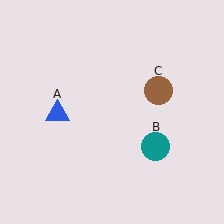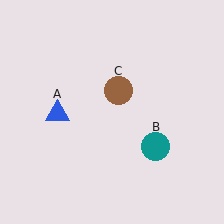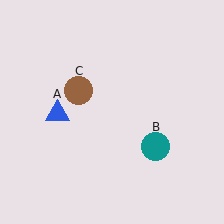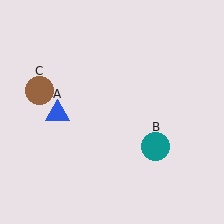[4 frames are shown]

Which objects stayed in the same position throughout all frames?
Blue triangle (object A) and teal circle (object B) remained stationary.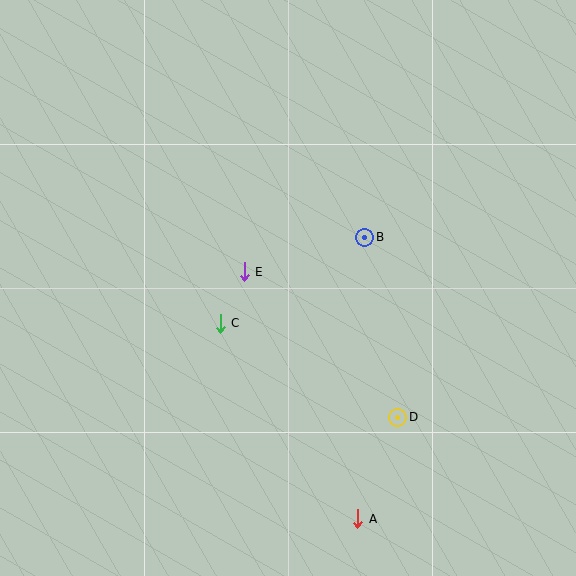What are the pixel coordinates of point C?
Point C is at (220, 324).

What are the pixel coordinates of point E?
Point E is at (244, 272).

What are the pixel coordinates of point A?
Point A is at (358, 519).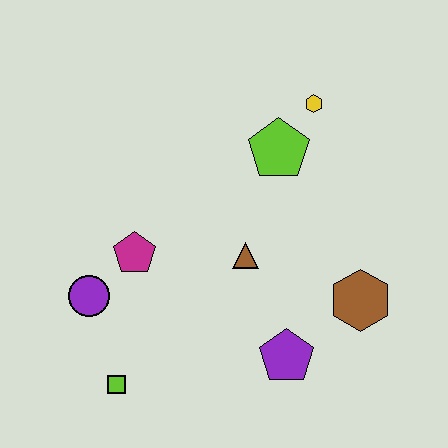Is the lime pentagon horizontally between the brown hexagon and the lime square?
Yes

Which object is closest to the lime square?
The purple circle is closest to the lime square.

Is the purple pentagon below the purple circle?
Yes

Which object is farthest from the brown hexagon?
The purple circle is farthest from the brown hexagon.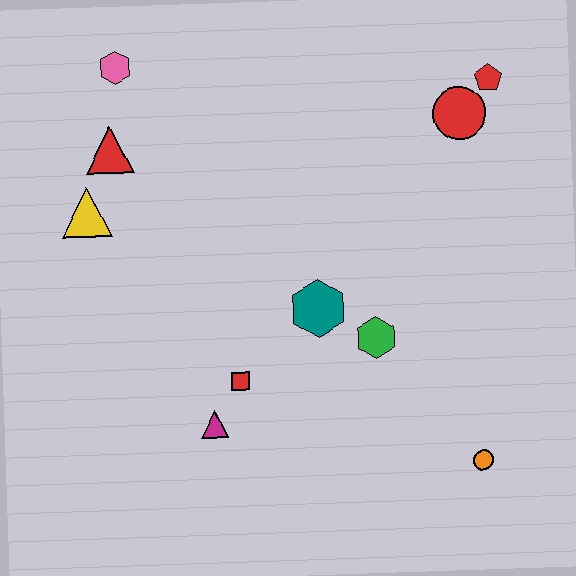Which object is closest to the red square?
The magenta triangle is closest to the red square.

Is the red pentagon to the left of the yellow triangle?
No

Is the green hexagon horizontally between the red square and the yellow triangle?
No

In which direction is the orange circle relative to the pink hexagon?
The orange circle is below the pink hexagon.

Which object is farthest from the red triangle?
The orange circle is farthest from the red triangle.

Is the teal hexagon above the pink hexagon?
No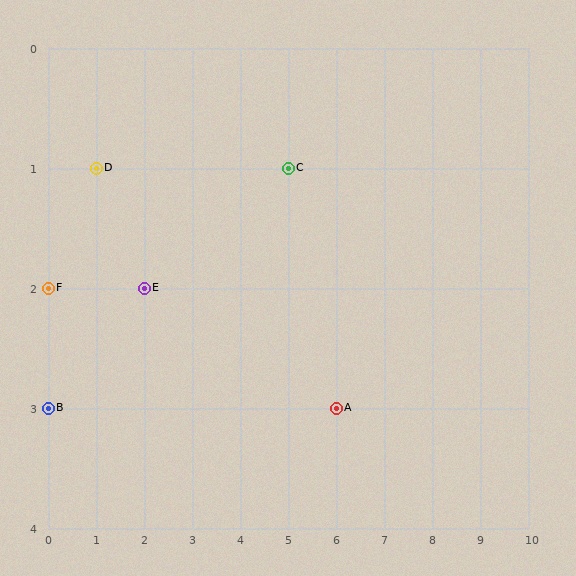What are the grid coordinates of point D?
Point D is at grid coordinates (1, 1).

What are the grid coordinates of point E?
Point E is at grid coordinates (2, 2).